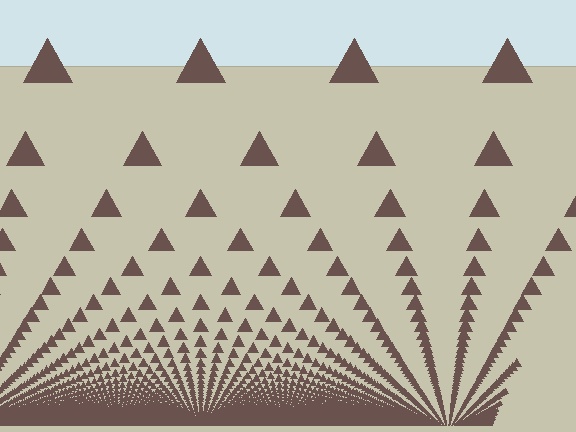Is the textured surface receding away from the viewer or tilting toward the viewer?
The surface appears to tilt toward the viewer. Texture elements get larger and sparser toward the top.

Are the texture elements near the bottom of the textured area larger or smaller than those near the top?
Smaller. The gradient is inverted — elements near the bottom are smaller and denser.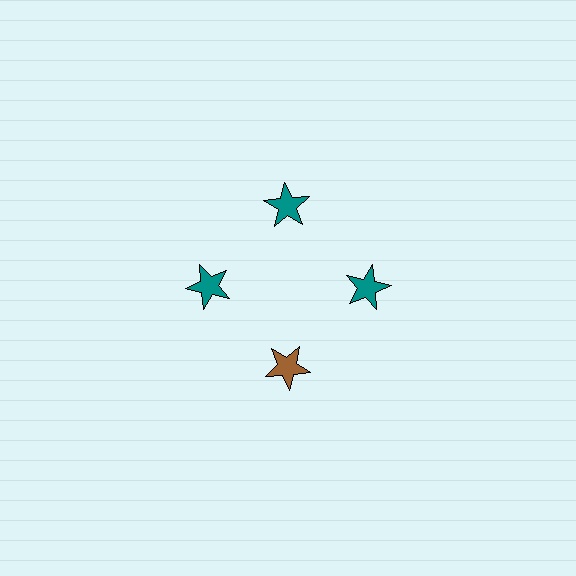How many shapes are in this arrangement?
There are 4 shapes arranged in a ring pattern.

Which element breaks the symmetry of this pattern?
The brown star at roughly the 6 o'clock position breaks the symmetry. All other shapes are teal stars.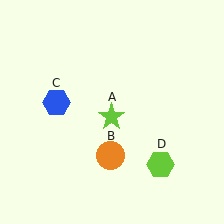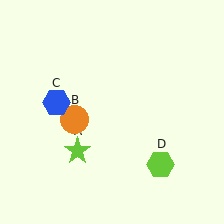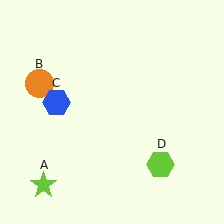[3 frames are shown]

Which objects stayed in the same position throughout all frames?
Blue hexagon (object C) and lime hexagon (object D) remained stationary.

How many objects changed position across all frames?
2 objects changed position: lime star (object A), orange circle (object B).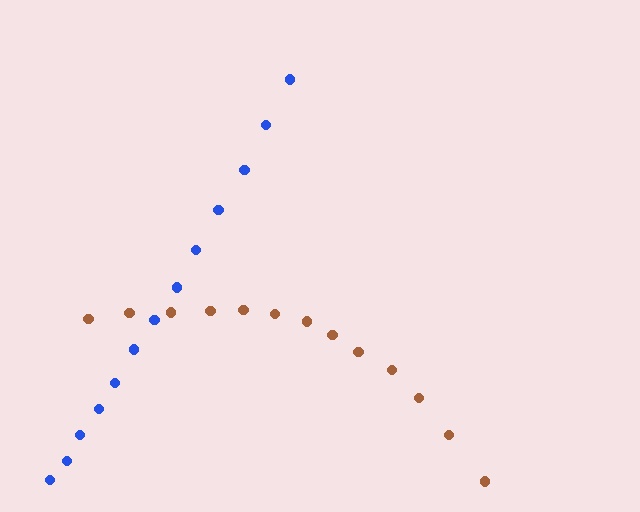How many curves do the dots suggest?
There are 2 distinct paths.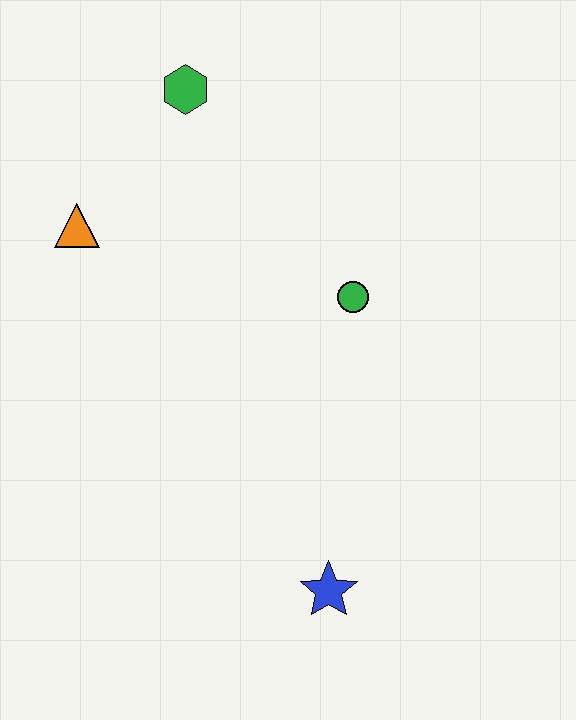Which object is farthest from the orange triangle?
The blue star is farthest from the orange triangle.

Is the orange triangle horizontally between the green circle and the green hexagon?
No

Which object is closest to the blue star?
The green circle is closest to the blue star.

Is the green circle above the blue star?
Yes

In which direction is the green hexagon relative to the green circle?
The green hexagon is above the green circle.